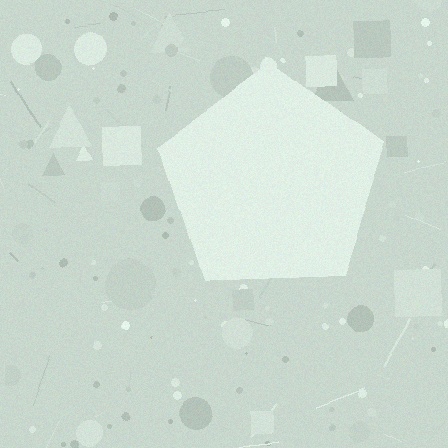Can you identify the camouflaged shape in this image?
The camouflaged shape is a pentagon.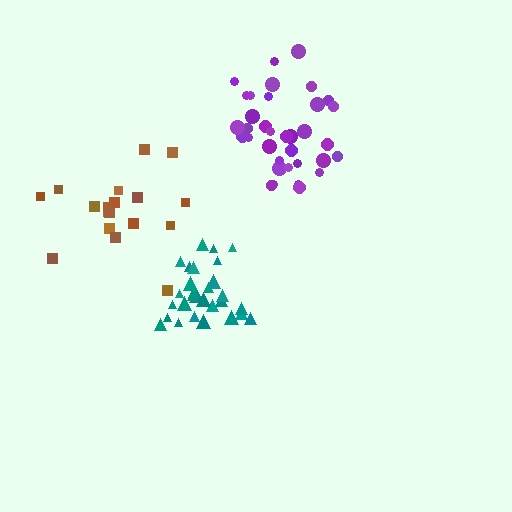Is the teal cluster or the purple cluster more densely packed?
Teal.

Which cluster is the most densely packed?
Teal.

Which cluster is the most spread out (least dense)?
Brown.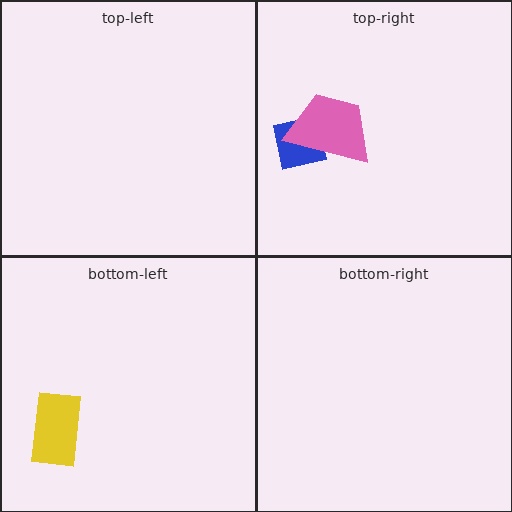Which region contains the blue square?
The top-right region.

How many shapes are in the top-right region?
2.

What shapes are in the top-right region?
The blue square, the pink trapezoid.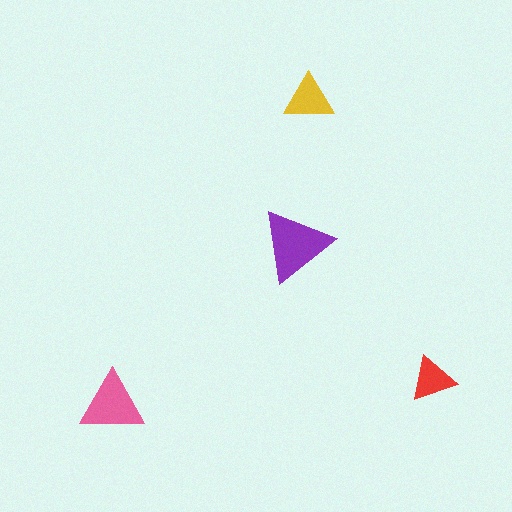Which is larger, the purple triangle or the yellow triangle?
The purple one.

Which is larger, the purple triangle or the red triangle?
The purple one.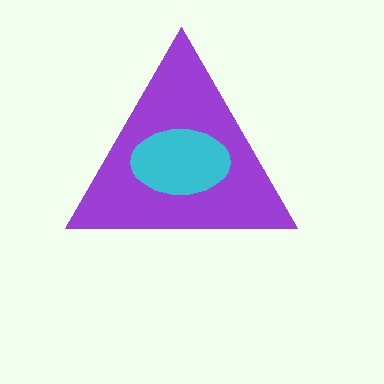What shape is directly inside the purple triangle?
The cyan ellipse.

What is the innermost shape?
The cyan ellipse.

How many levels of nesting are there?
2.